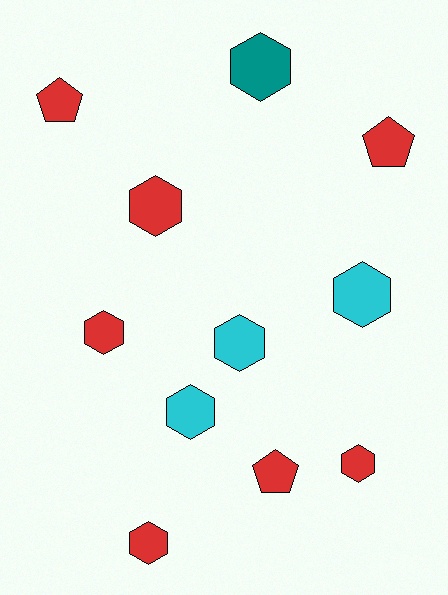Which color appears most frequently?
Red, with 7 objects.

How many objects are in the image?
There are 11 objects.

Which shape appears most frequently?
Hexagon, with 8 objects.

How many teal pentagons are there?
There are no teal pentagons.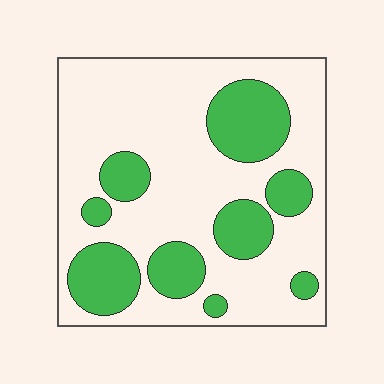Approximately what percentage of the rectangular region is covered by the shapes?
Approximately 30%.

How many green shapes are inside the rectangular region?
9.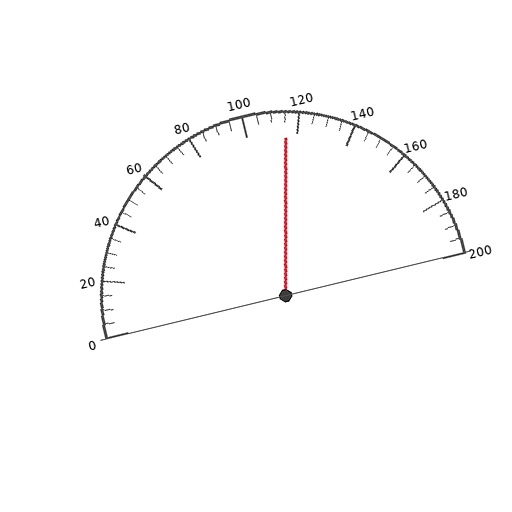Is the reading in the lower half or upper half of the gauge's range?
The reading is in the upper half of the range (0 to 200).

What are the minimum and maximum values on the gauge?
The gauge ranges from 0 to 200.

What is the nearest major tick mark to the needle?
The nearest major tick mark is 120.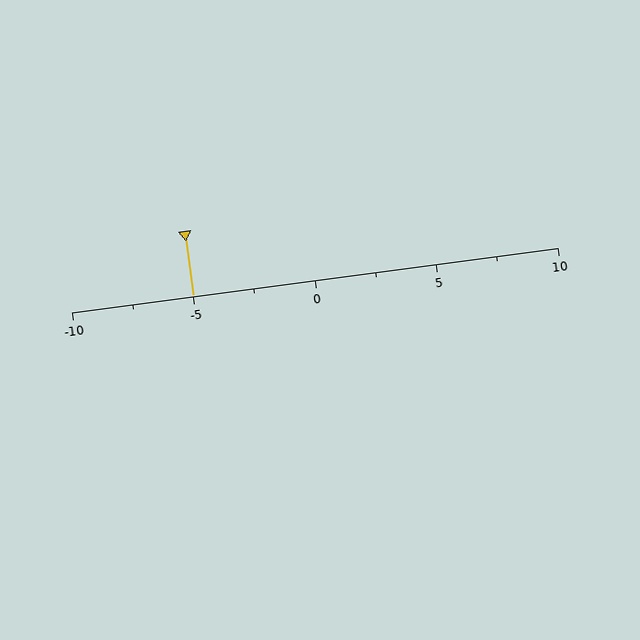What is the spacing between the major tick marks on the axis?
The major ticks are spaced 5 apart.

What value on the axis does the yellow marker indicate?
The marker indicates approximately -5.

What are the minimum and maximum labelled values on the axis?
The axis runs from -10 to 10.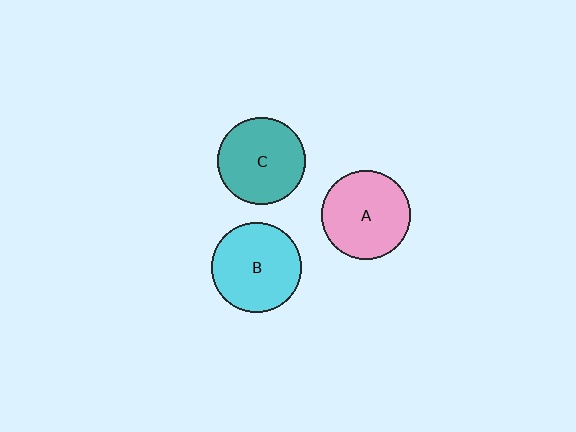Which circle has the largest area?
Circle B (cyan).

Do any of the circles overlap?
No, none of the circles overlap.